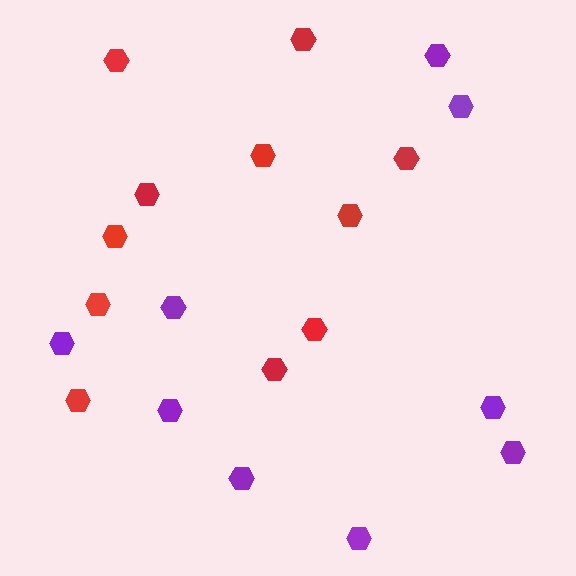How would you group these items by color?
There are 2 groups: one group of purple hexagons (9) and one group of red hexagons (11).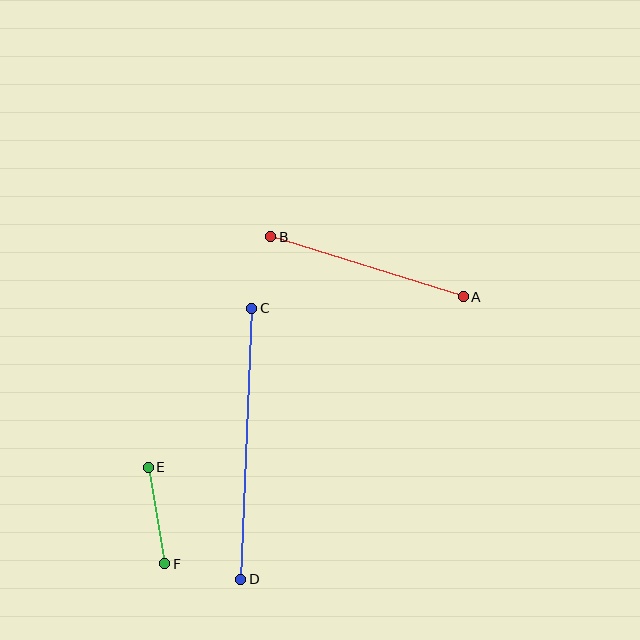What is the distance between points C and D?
The distance is approximately 271 pixels.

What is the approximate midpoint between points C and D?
The midpoint is at approximately (246, 444) pixels.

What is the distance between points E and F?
The distance is approximately 98 pixels.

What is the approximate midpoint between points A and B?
The midpoint is at approximately (367, 267) pixels.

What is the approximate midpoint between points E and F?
The midpoint is at approximately (157, 516) pixels.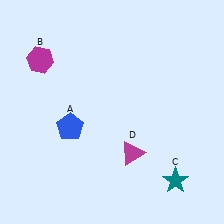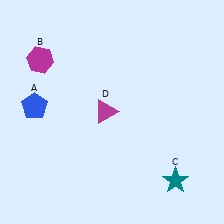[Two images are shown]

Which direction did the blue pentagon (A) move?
The blue pentagon (A) moved left.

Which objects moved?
The objects that moved are: the blue pentagon (A), the magenta triangle (D).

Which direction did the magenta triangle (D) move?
The magenta triangle (D) moved up.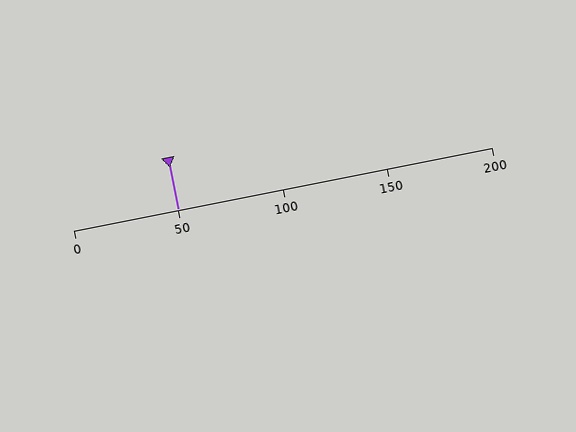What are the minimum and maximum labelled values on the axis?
The axis runs from 0 to 200.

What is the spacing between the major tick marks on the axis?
The major ticks are spaced 50 apart.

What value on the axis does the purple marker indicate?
The marker indicates approximately 50.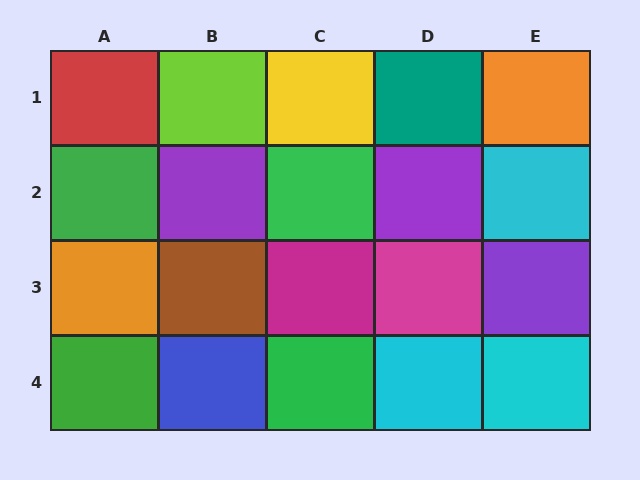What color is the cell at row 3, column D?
Magenta.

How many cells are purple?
3 cells are purple.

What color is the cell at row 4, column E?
Cyan.